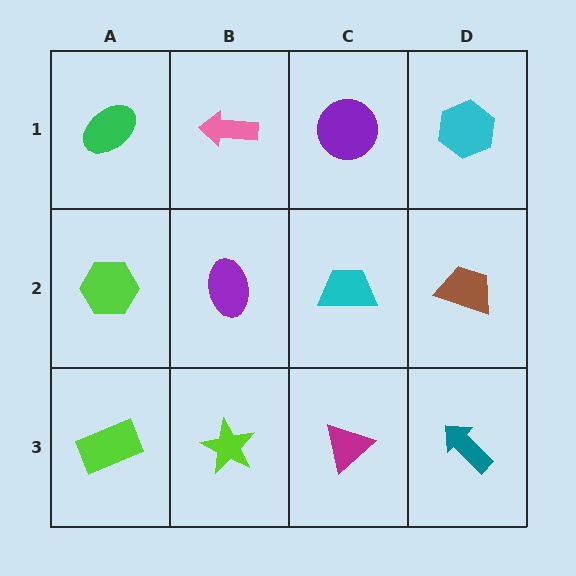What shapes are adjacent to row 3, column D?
A brown trapezoid (row 2, column D), a magenta triangle (row 3, column C).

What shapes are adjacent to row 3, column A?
A lime hexagon (row 2, column A), a lime star (row 3, column B).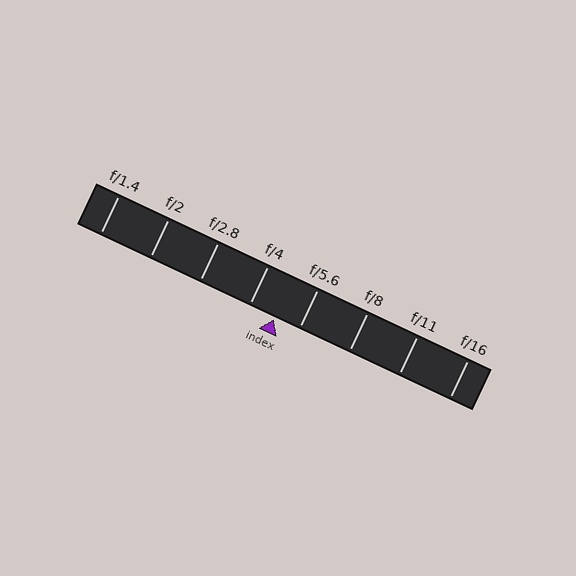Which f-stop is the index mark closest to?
The index mark is closest to f/5.6.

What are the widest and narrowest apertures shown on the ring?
The widest aperture shown is f/1.4 and the narrowest is f/16.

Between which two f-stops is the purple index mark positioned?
The index mark is between f/4 and f/5.6.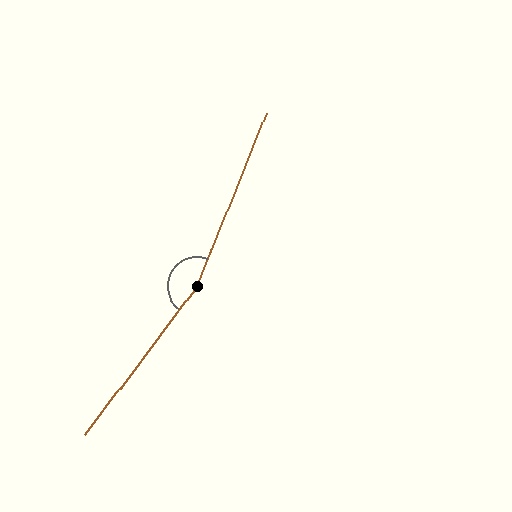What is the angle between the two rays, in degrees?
Approximately 165 degrees.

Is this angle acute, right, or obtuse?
It is obtuse.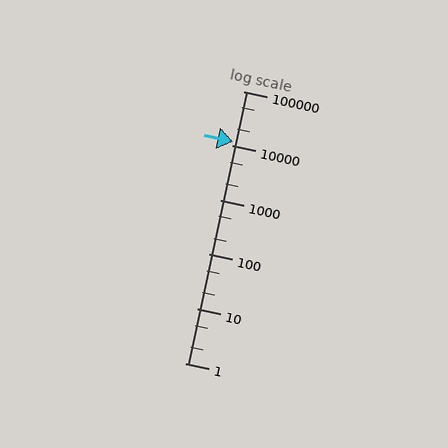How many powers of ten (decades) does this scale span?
The scale spans 5 decades, from 1 to 100000.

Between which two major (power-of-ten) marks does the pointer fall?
The pointer is between 10000 and 100000.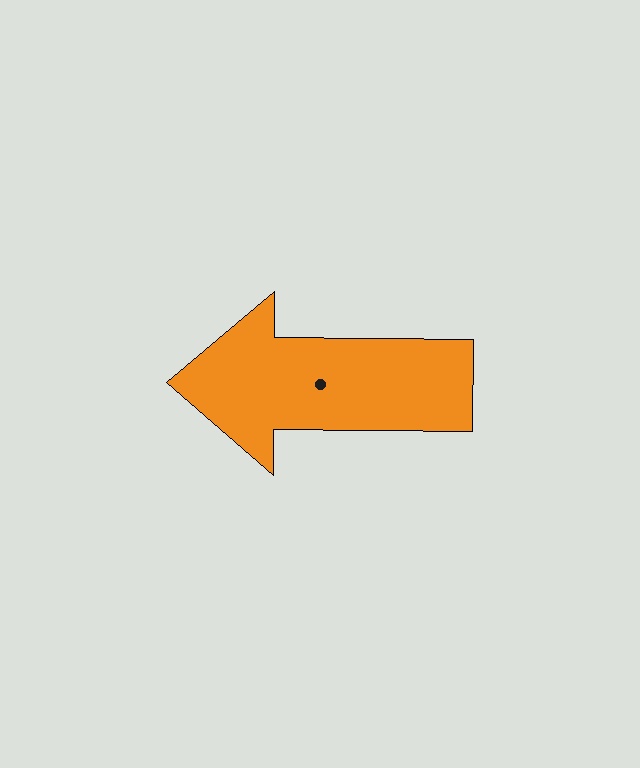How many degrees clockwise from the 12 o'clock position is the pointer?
Approximately 271 degrees.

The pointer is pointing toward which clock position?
Roughly 9 o'clock.